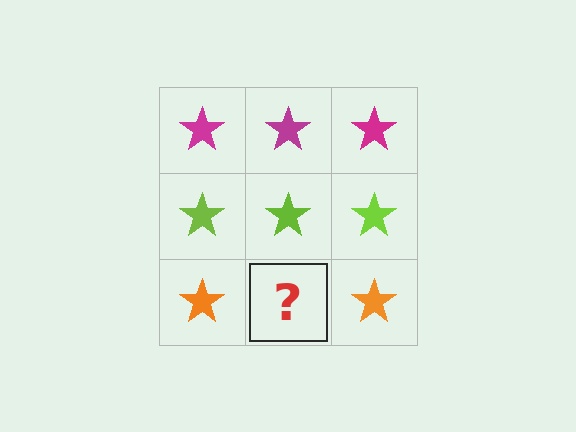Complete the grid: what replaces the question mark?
The question mark should be replaced with an orange star.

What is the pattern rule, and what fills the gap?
The rule is that each row has a consistent color. The gap should be filled with an orange star.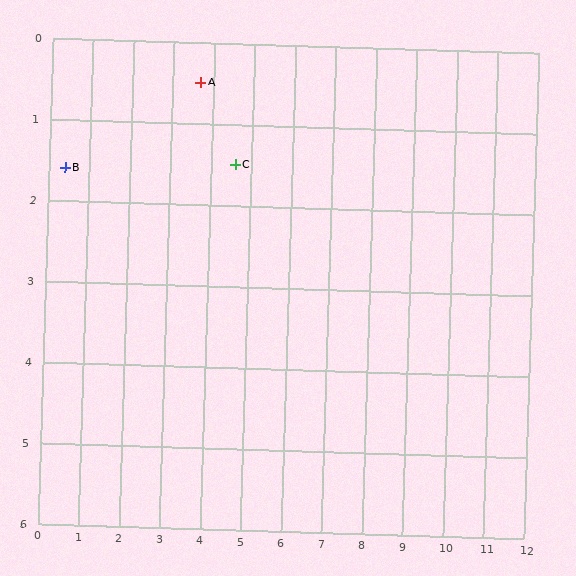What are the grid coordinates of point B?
Point B is at approximately (0.4, 1.6).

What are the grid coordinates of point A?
Point A is at approximately (3.7, 0.5).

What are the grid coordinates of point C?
Point C is at approximately (4.6, 1.5).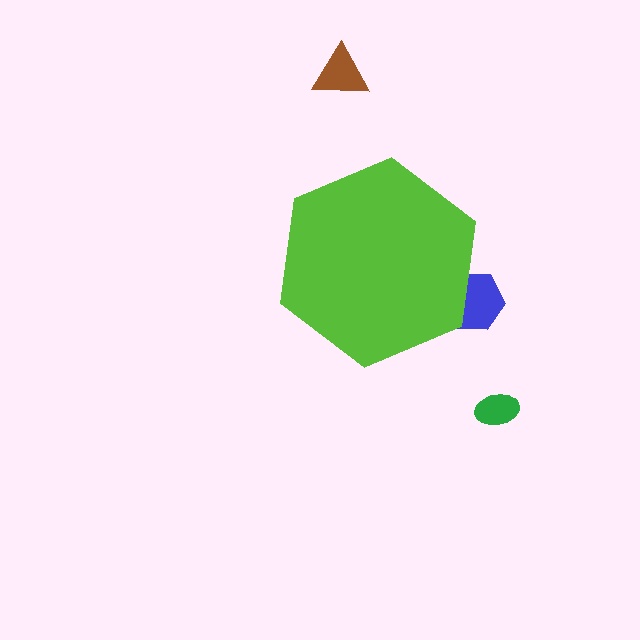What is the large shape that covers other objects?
A lime hexagon.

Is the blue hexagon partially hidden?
Yes, the blue hexagon is partially hidden behind the lime hexagon.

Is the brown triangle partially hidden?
No, the brown triangle is fully visible.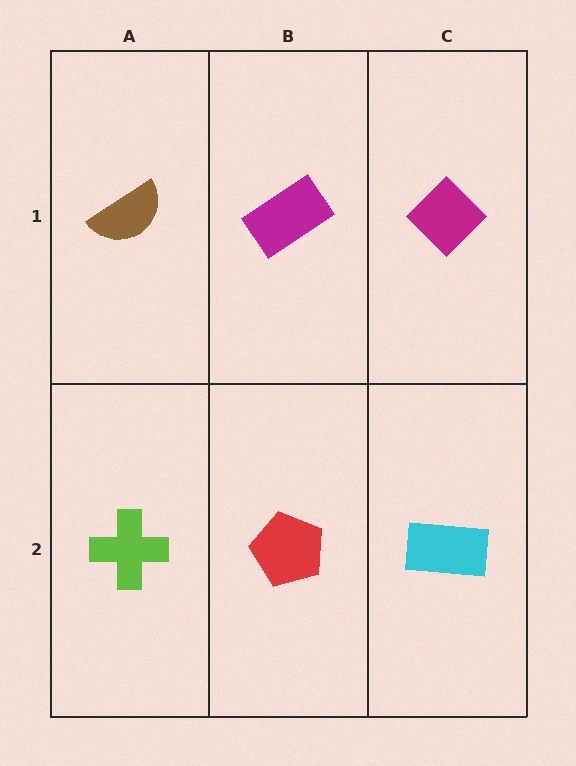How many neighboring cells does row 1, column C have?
2.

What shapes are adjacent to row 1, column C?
A cyan rectangle (row 2, column C), a magenta rectangle (row 1, column B).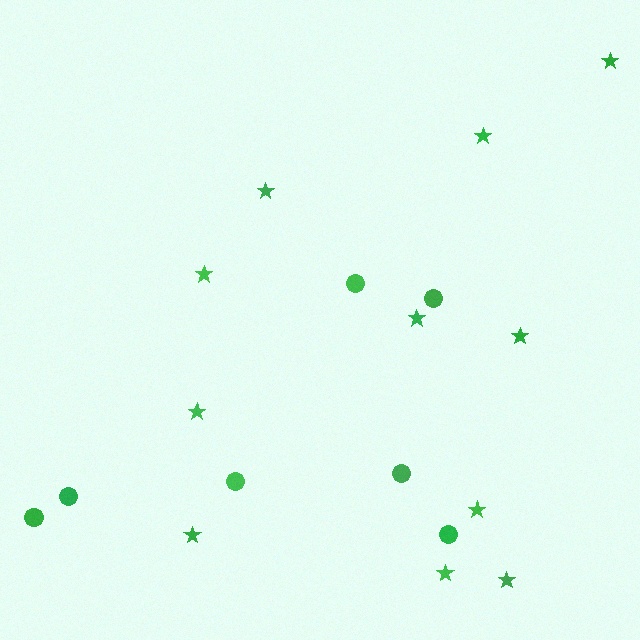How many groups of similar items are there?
There are 2 groups: one group of circles (7) and one group of stars (11).